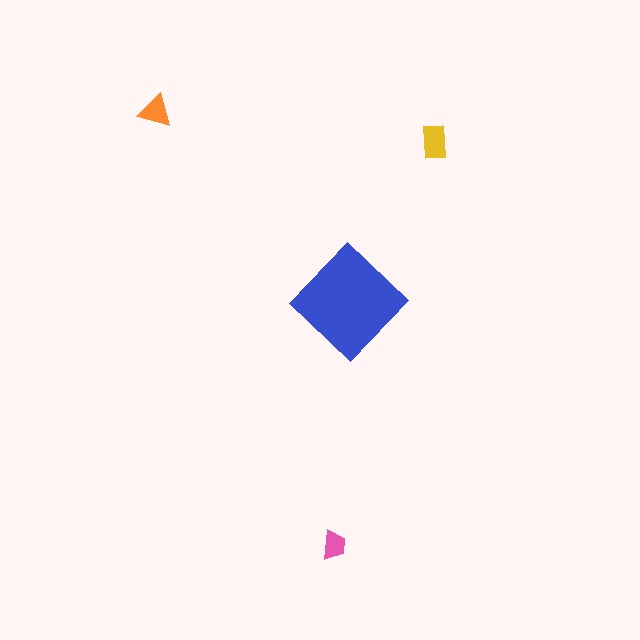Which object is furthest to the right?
The yellow rectangle is rightmost.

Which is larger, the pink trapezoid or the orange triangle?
The orange triangle.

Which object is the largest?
The blue diamond.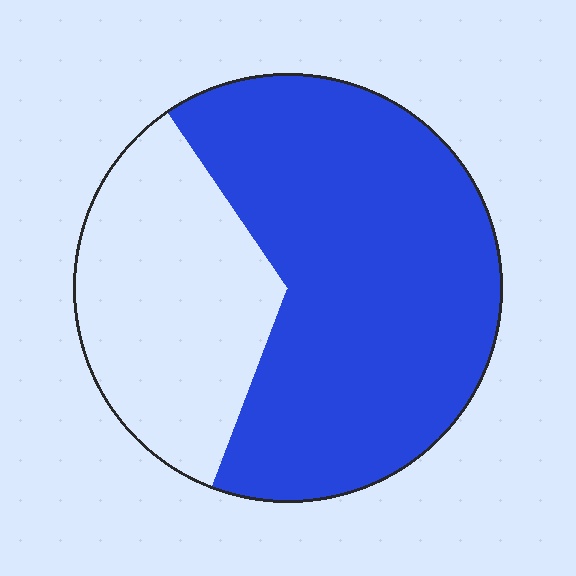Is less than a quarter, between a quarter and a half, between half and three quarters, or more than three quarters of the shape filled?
Between half and three quarters.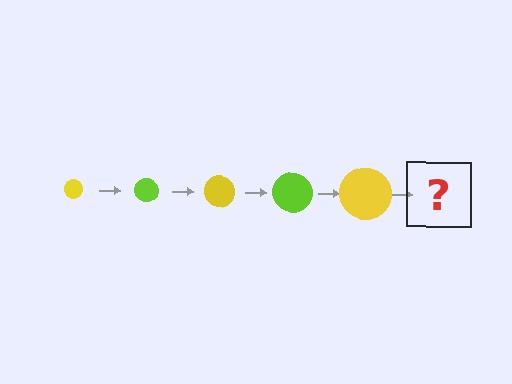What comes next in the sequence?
The next element should be a lime circle, larger than the previous one.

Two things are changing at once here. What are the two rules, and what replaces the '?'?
The two rules are that the circle grows larger each step and the color cycles through yellow and lime. The '?' should be a lime circle, larger than the previous one.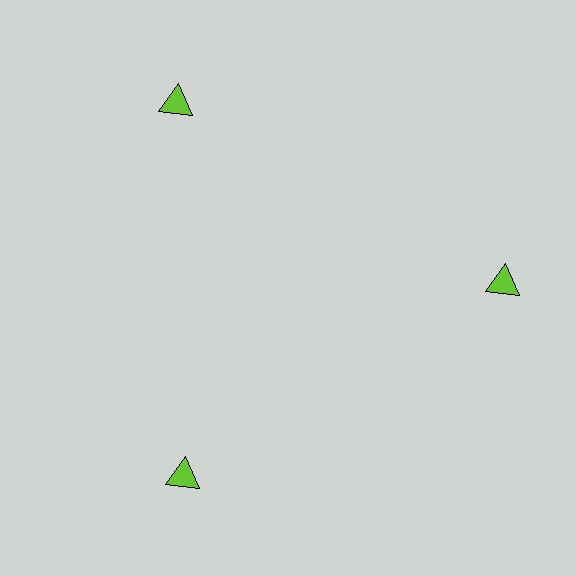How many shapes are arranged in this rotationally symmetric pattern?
There are 3 shapes, arranged in 3 groups of 1.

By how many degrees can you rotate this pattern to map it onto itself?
The pattern maps onto itself every 120 degrees of rotation.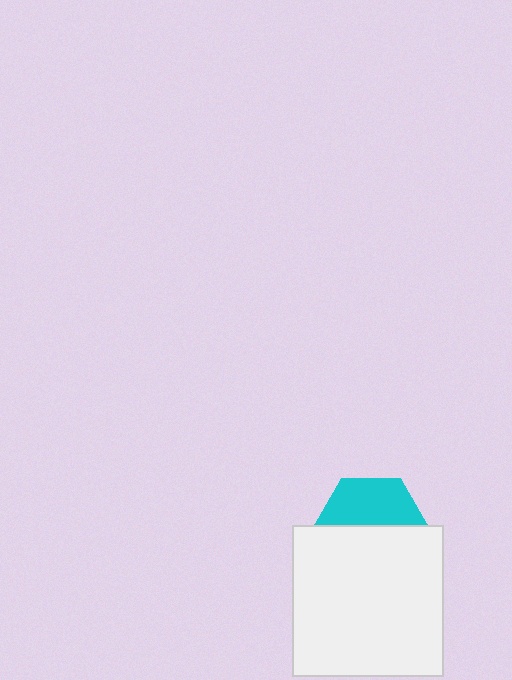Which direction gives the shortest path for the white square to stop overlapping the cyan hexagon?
Moving down gives the shortest separation.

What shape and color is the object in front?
The object in front is a white square.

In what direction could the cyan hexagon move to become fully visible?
The cyan hexagon could move up. That would shift it out from behind the white square entirely.